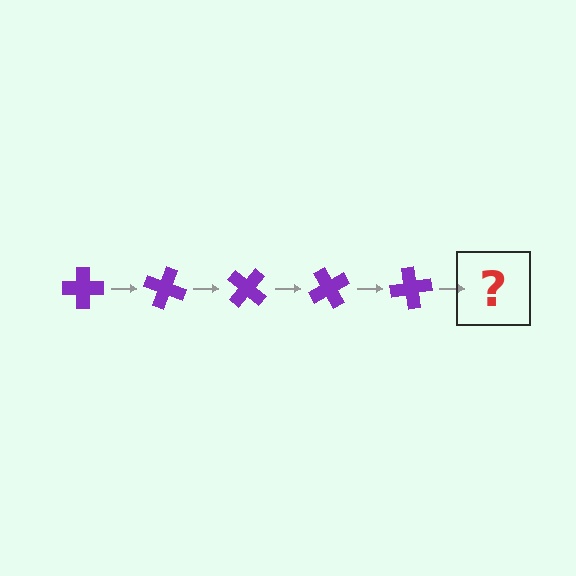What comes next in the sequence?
The next element should be a purple cross rotated 100 degrees.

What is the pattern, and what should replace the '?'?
The pattern is that the cross rotates 20 degrees each step. The '?' should be a purple cross rotated 100 degrees.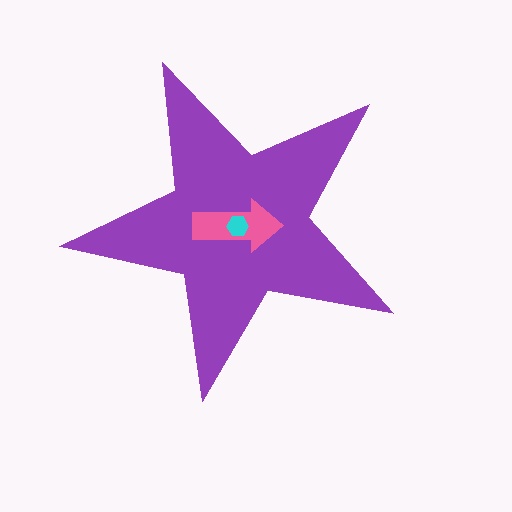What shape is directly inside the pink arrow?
The cyan hexagon.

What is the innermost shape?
The cyan hexagon.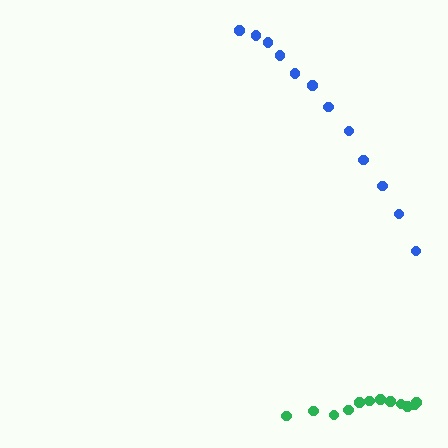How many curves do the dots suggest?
There are 2 distinct paths.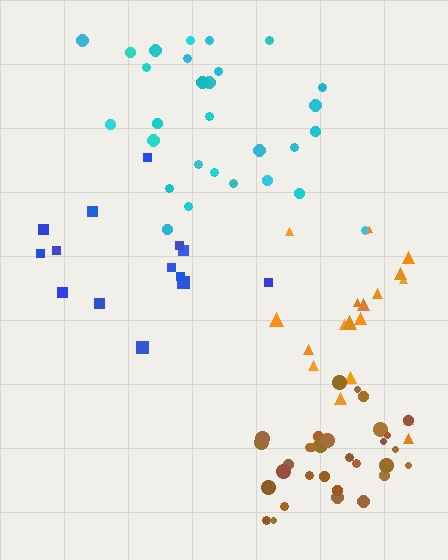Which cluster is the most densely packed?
Brown.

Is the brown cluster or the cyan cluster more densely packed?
Brown.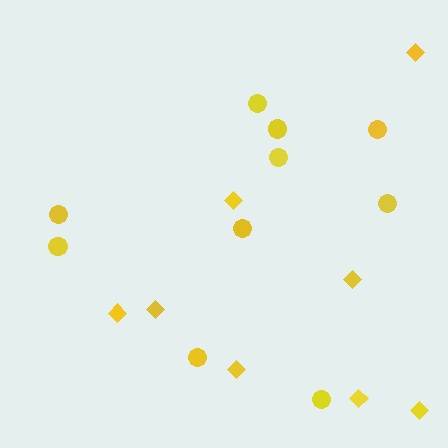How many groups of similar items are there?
There are 2 groups: one group of diamonds (8) and one group of circles (10).